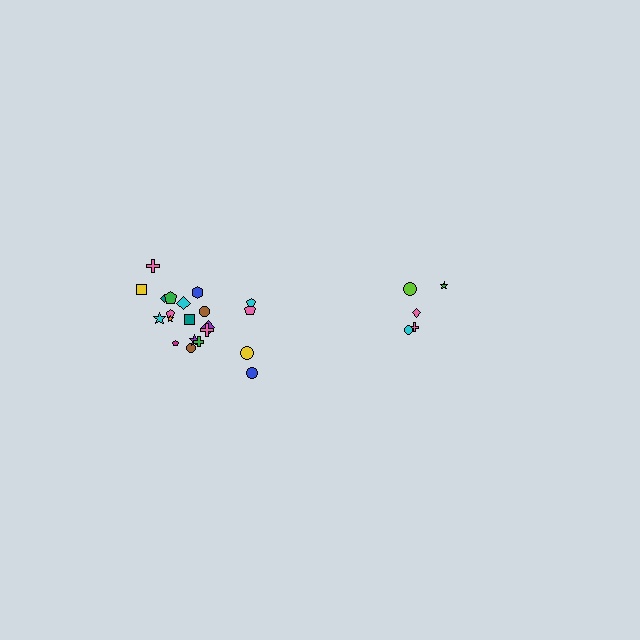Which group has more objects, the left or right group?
The left group.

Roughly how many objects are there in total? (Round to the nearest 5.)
Roughly 25 objects in total.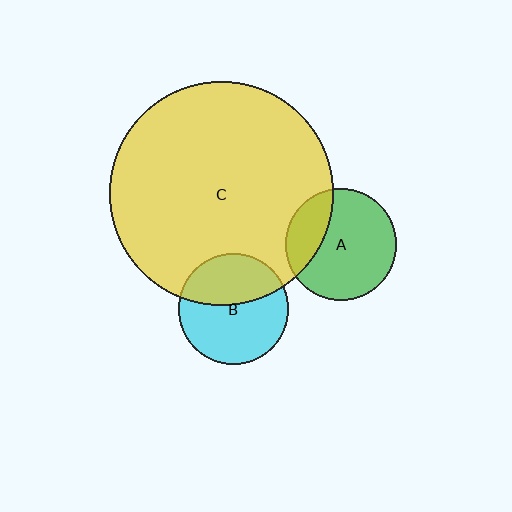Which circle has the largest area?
Circle C (yellow).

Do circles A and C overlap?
Yes.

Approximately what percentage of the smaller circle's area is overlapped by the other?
Approximately 25%.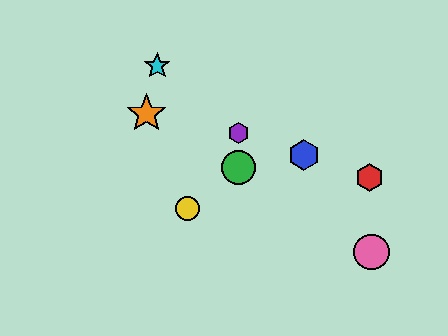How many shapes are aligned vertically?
2 shapes (the green circle, the purple hexagon) are aligned vertically.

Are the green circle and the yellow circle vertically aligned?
No, the green circle is at x≈238 and the yellow circle is at x≈188.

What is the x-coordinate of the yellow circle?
The yellow circle is at x≈188.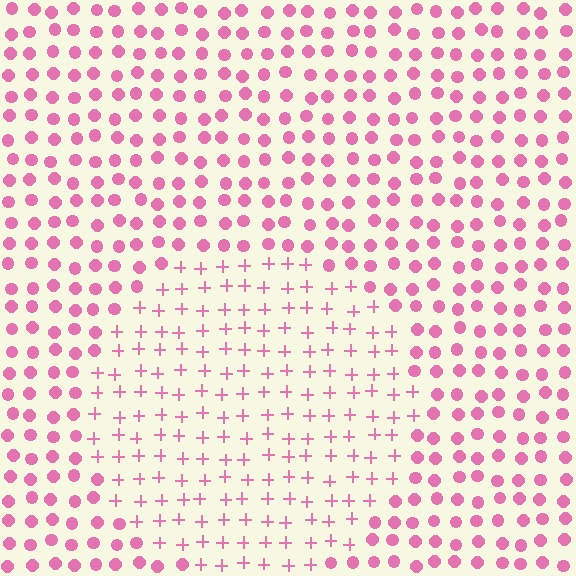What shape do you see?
I see a circle.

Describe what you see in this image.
The image is filled with small pink elements arranged in a uniform grid. A circle-shaped region contains plus signs, while the surrounding area contains circles. The boundary is defined purely by the change in element shape.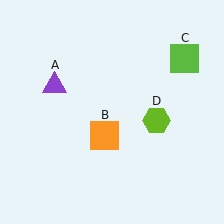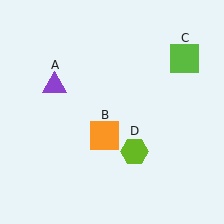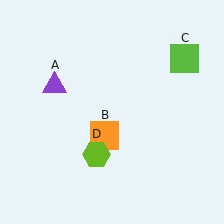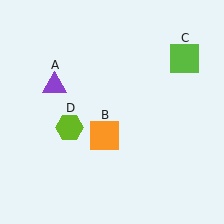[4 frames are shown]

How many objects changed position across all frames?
1 object changed position: lime hexagon (object D).